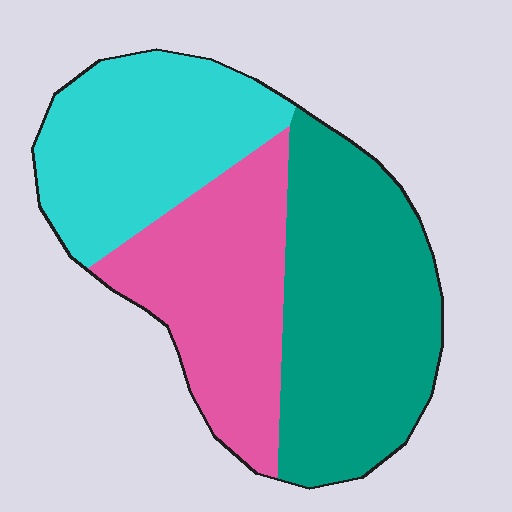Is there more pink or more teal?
Teal.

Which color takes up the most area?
Teal, at roughly 40%.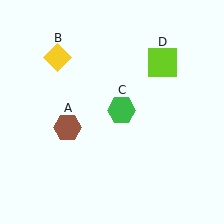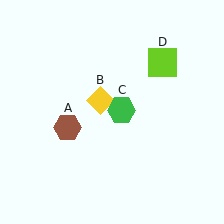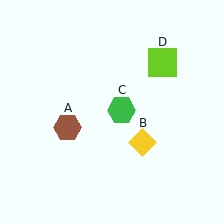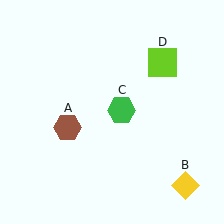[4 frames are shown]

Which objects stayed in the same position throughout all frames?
Brown hexagon (object A) and green hexagon (object C) and lime square (object D) remained stationary.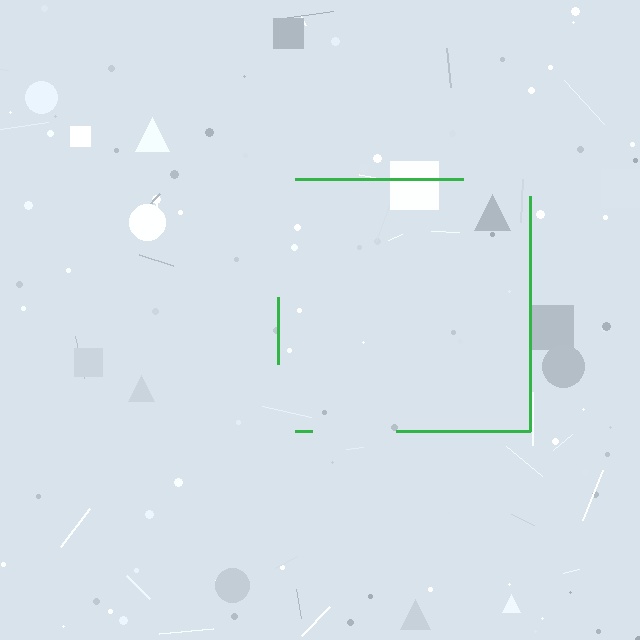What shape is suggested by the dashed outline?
The dashed outline suggests a square.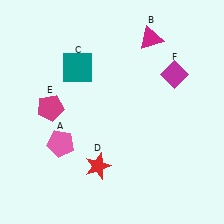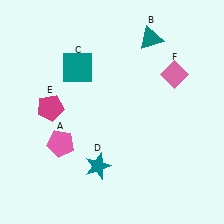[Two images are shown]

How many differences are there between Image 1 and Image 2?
There are 3 differences between the two images.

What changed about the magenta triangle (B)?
In Image 1, B is magenta. In Image 2, it changed to teal.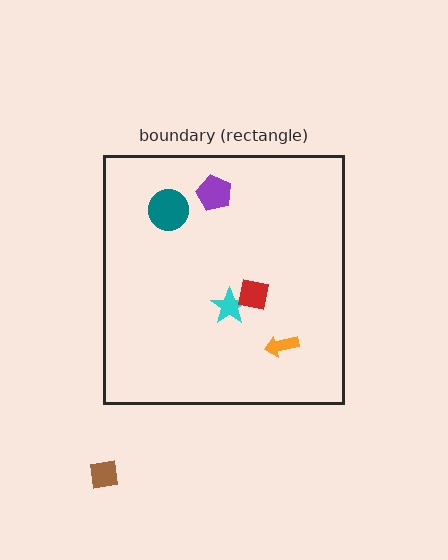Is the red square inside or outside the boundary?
Inside.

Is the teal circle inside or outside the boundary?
Inside.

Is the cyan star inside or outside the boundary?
Inside.